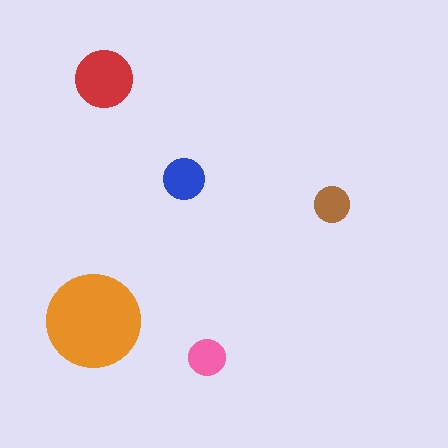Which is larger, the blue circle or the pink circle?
The blue one.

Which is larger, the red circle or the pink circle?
The red one.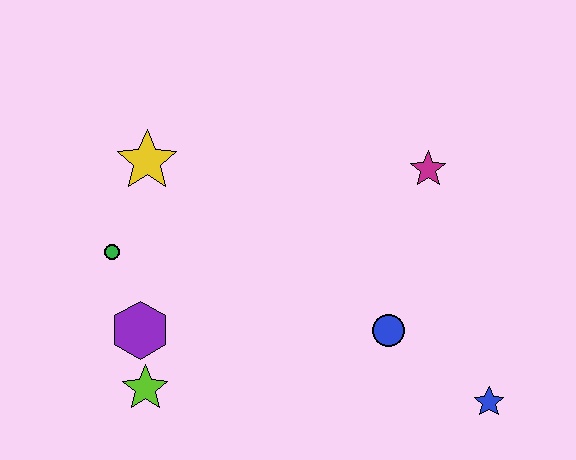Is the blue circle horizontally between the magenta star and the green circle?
Yes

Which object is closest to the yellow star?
The green circle is closest to the yellow star.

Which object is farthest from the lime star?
The magenta star is farthest from the lime star.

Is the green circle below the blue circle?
No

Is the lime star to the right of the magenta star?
No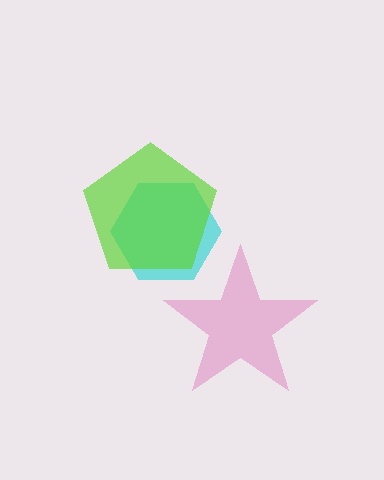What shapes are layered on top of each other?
The layered shapes are: a cyan hexagon, a pink star, a lime pentagon.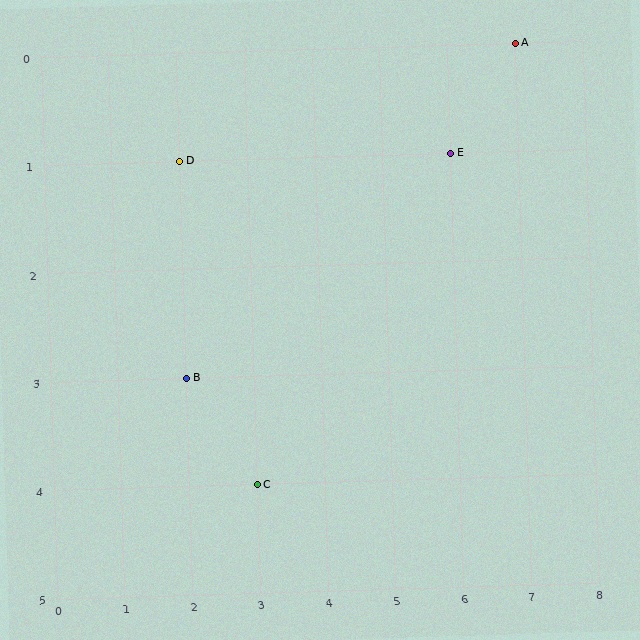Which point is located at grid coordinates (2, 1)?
Point D is at (2, 1).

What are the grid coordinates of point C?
Point C is at grid coordinates (3, 4).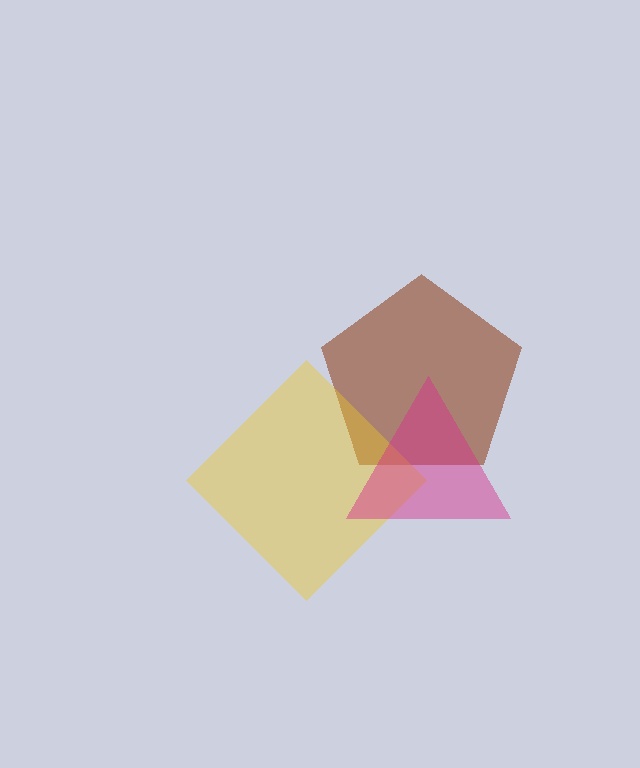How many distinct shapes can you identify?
There are 3 distinct shapes: a brown pentagon, a yellow diamond, a magenta triangle.